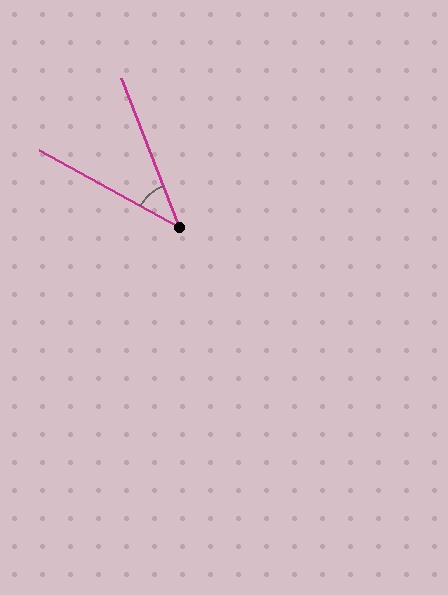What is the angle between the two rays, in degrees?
Approximately 40 degrees.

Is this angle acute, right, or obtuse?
It is acute.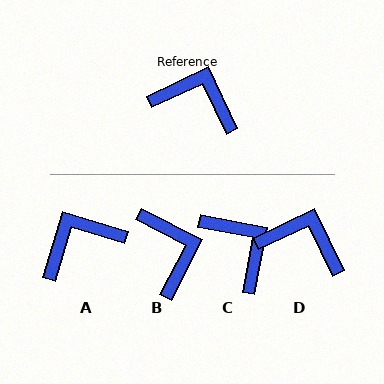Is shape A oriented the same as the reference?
No, it is off by about 48 degrees.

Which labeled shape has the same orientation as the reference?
D.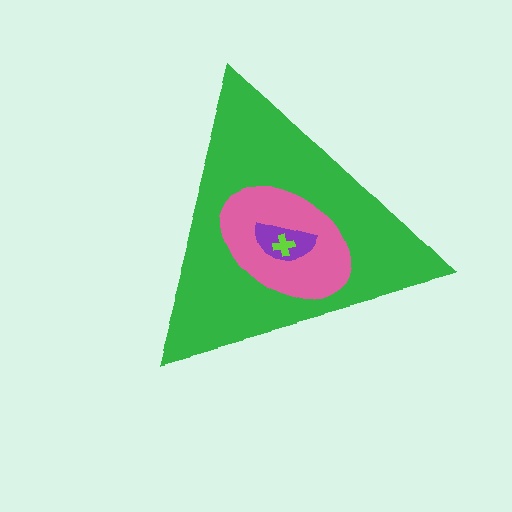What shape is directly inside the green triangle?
The pink ellipse.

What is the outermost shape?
The green triangle.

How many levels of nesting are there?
4.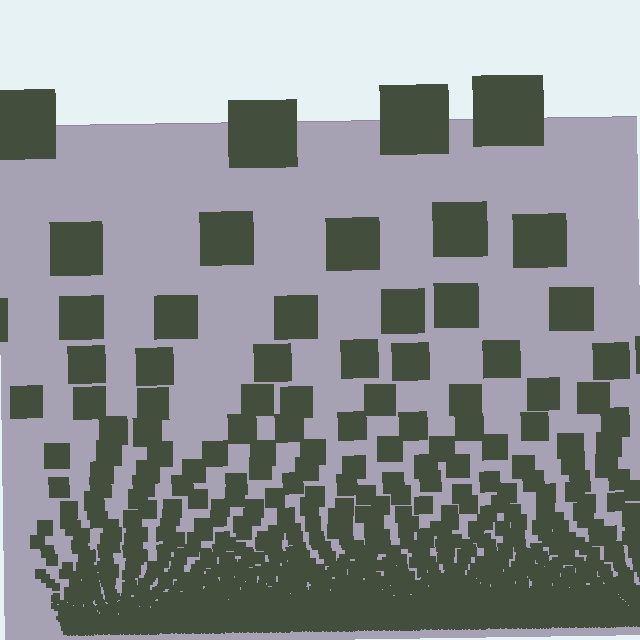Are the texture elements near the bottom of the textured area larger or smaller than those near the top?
Smaller. The gradient is inverted — elements near the bottom are smaller and denser.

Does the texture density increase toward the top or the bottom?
Density increases toward the bottom.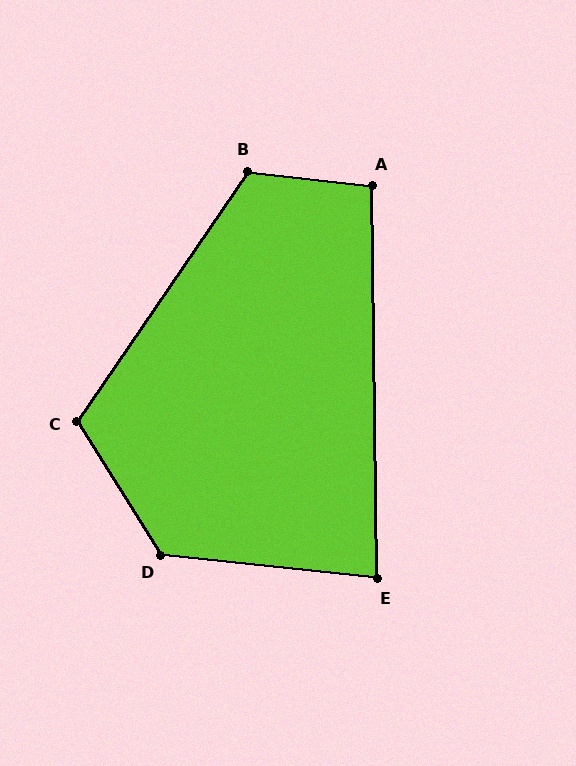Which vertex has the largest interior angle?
D, at approximately 128 degrees.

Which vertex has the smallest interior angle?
E, at approximately 83 degrees.